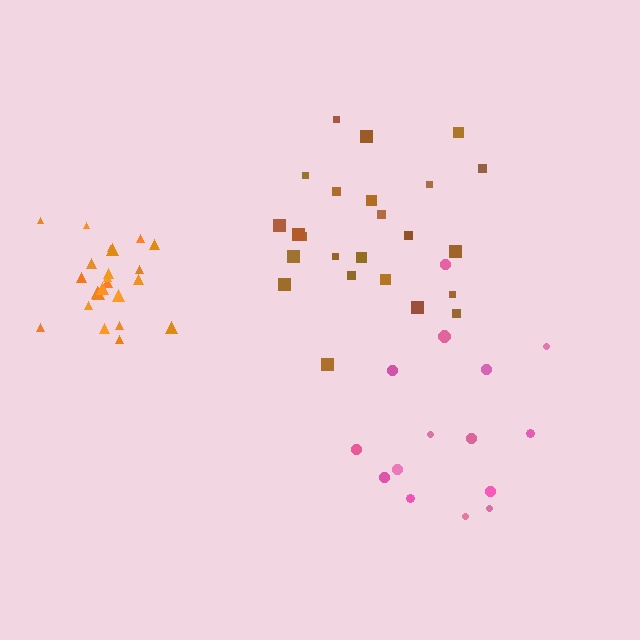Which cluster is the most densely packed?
Orange.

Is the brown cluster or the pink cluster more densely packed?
Brown.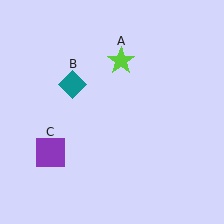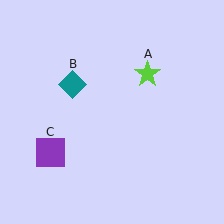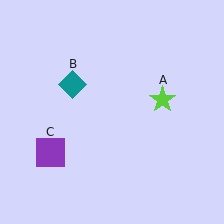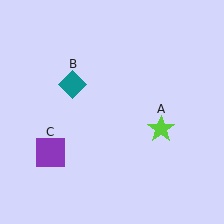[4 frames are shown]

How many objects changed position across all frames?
1 object changed position: lime star (object A).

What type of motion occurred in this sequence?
The lime star (object A) rotated clockwise around the center of the scene.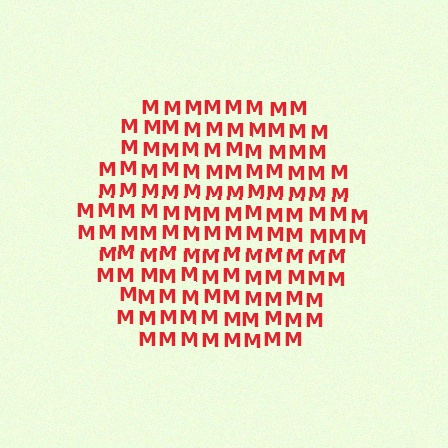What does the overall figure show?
The overall figure shows a hexagon.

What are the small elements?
The small elements are letter M's.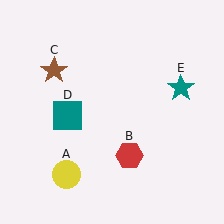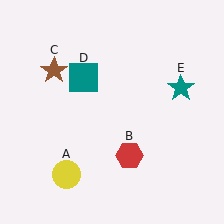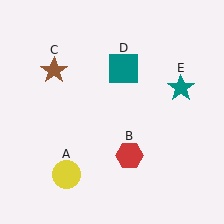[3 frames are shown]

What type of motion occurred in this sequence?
The teal square (object D) rotated clockwise around the center of the scene.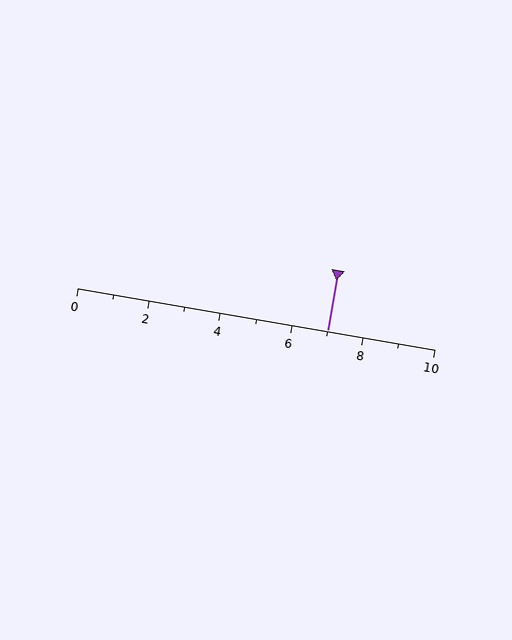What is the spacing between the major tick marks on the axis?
The major ticks are spaced 2 apart.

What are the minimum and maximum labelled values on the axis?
The axis runs from 0 to 10.